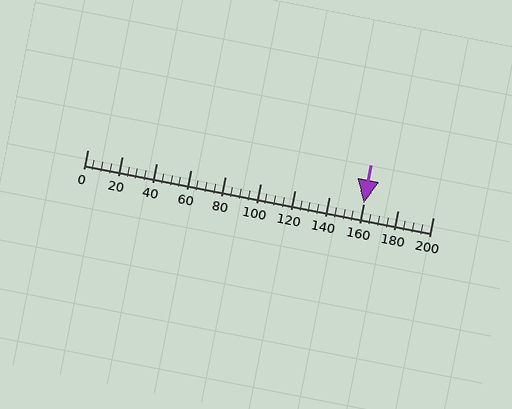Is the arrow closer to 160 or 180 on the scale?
The arrow is closer to 160.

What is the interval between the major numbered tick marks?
The major tick marks are spaced 20 units apart.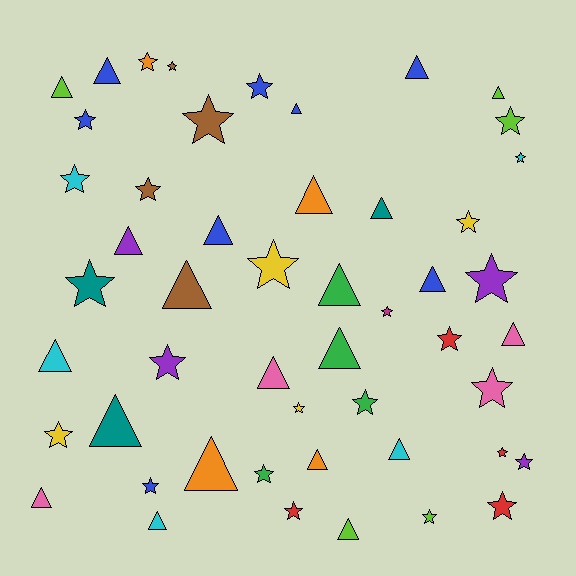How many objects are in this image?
There are 50 objects.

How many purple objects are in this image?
There are 4 purple objects.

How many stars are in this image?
There are 27 stars.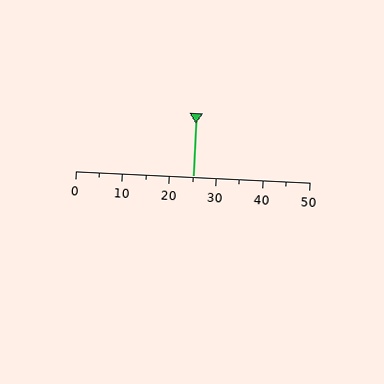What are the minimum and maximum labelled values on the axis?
The axis runs from 0 to 50.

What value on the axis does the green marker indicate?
The marker indicates approximately 25.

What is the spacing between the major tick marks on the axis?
The major ticks are spaced 10 apart.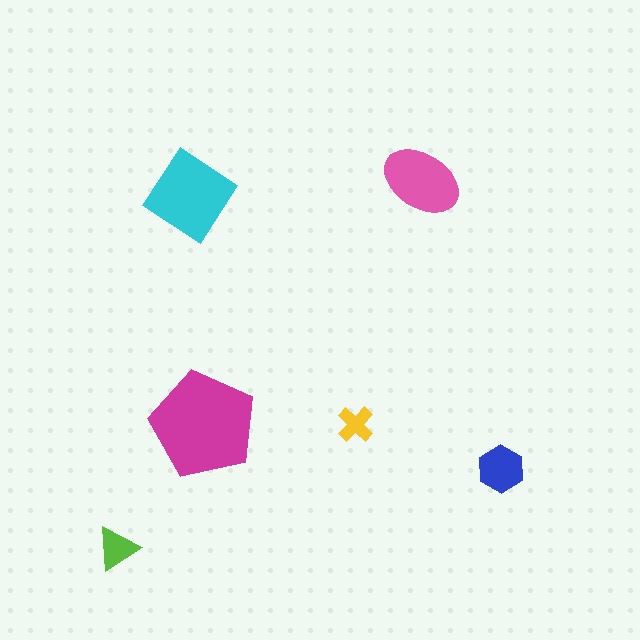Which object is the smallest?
The yellow cross.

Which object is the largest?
The magenta pentagon.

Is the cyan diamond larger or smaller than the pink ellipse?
Larger.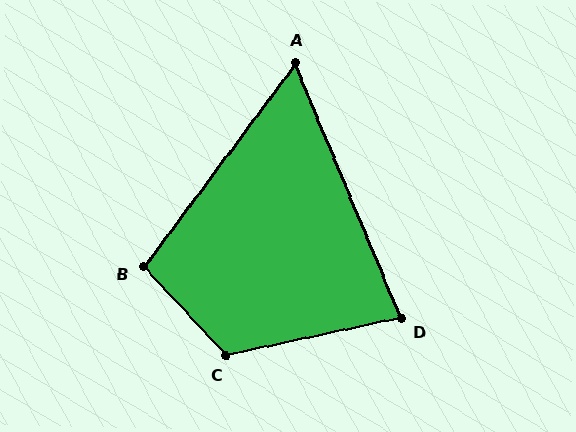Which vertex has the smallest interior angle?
A, at approximately 59 degrees.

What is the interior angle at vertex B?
Approximately 101 degrees (obtuse).